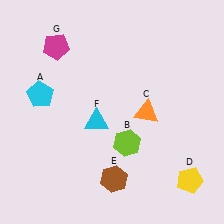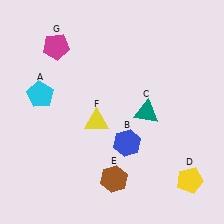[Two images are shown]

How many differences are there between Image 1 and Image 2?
There are 3 differences between the two images.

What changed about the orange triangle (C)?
In Image 1, C is orange. In Image 2, it changed to teal.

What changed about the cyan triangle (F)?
In Image 1, F is cyan. In Image 2, it changed to yellow.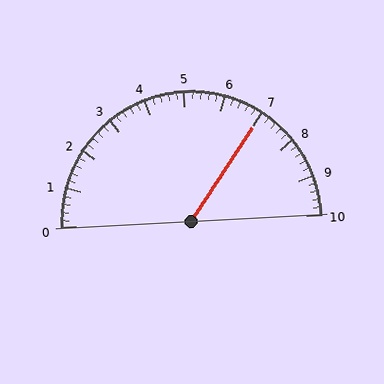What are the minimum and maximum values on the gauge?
The gauge ranges from 0 to 10.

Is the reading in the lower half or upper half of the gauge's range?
The reading is in the upper half of the range (0 to 10).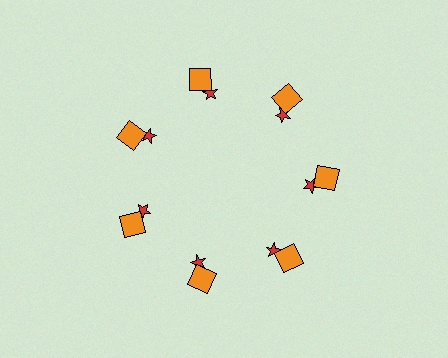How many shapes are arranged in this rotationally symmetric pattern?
There are 14 shapes, arranged in 7 groups of 2.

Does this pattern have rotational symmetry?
Yes, this pattern has 7-fold rotational symmetry. It looks the same after rotating 51 degrees around the center.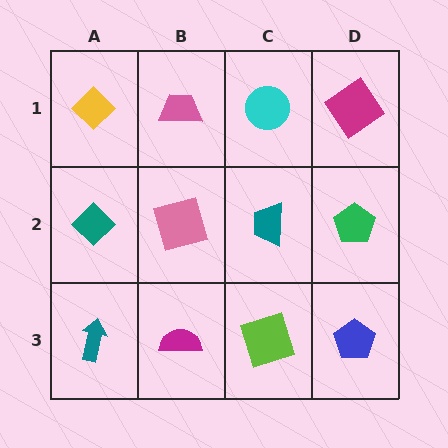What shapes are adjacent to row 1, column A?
A teal diamond (row 2, column A), a pink trapezoid (row 1, column B).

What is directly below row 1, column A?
A teal diamond.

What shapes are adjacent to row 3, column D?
A green pentagon (row 2, column D), a lime square (row 3, column C).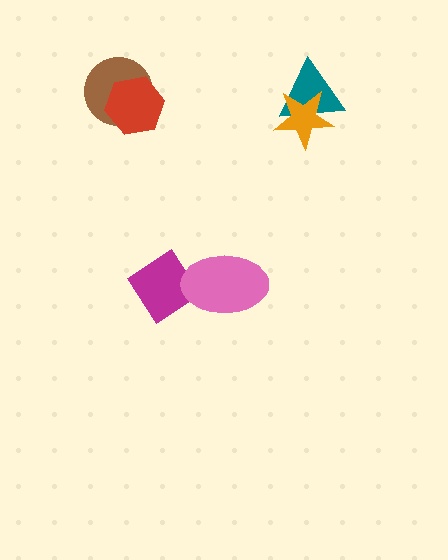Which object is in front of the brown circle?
The red hexagon is in front of the brown circle.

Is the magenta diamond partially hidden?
Yes, it is partially covered by another shape.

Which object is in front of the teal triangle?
The orange star is in front of the teal triangle.